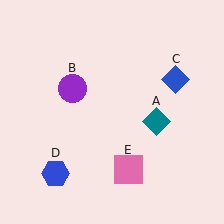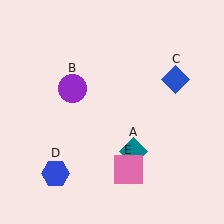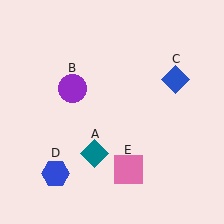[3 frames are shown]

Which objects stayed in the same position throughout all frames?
Purple circle (object B) and blue diamond (object C) and blue hexagon (object D) and pink square (object E) remained stationary.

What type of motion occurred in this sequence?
The teal diamond (object A) rotated clockwise around the center of the scene.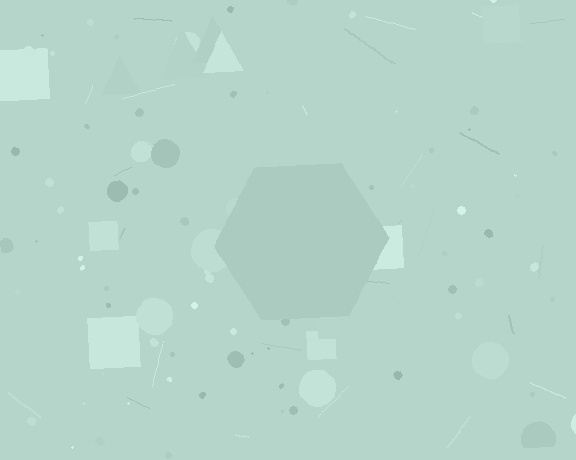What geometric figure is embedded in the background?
A hexagon is embedded in the background.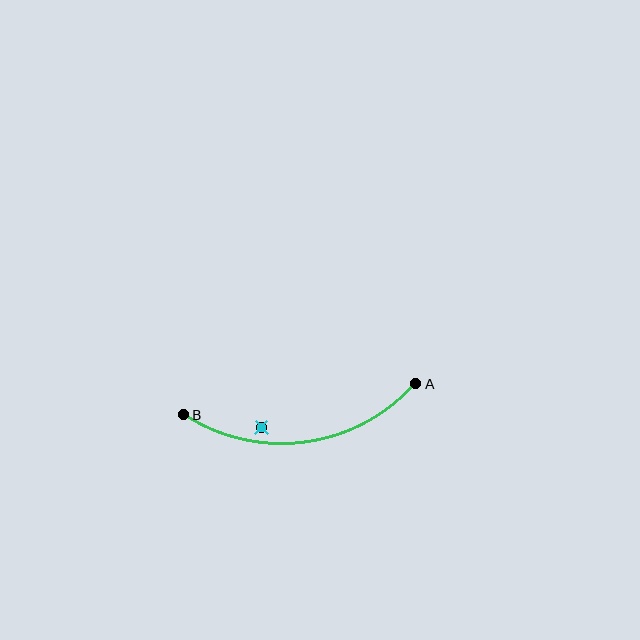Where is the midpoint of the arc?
The arc midpoint is the point on the curve farthest from the straight line joining A and B. It sits below that line.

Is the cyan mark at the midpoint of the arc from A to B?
No — the cyan mark does not lie on the arc at all. It sits slightly inside the curve.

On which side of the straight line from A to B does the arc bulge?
The arc bulges below the straight line connecting A and B.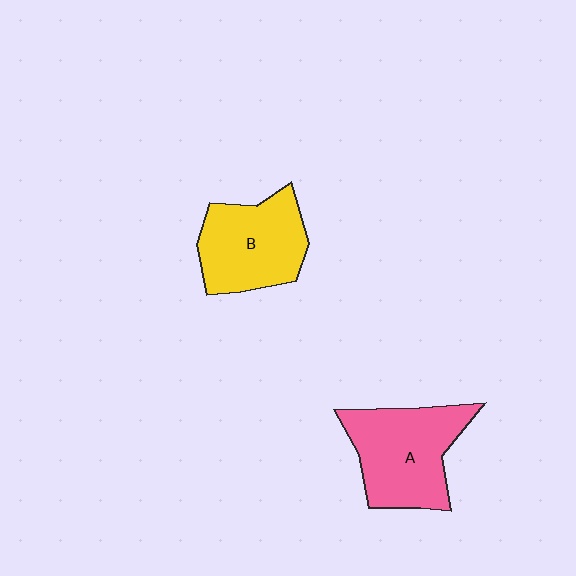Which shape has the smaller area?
Shape B (yellow).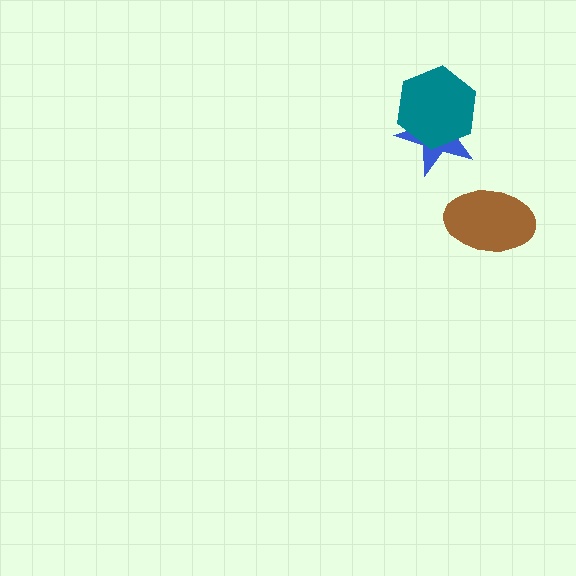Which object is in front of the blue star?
The teal hexagon is in front of the blue star.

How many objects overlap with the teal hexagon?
1 object overlaps with the teal hexagon.